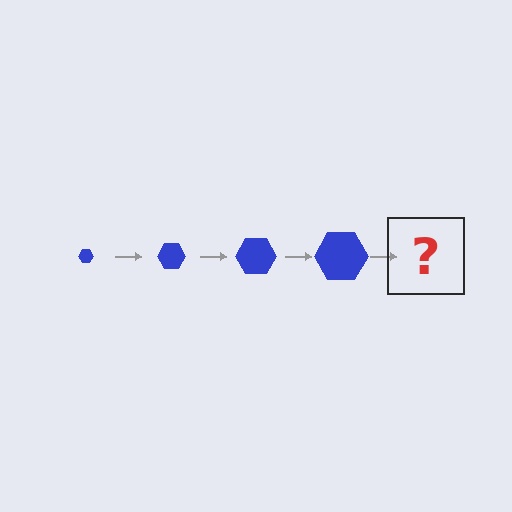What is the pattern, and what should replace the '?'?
The pattern is that the hexagon gets progressively larger each step. The '?' should be a blue hexagon, larger than the previous one.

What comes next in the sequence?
The next element should be a blue hexagon, larger than the previous one.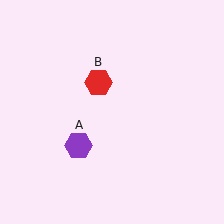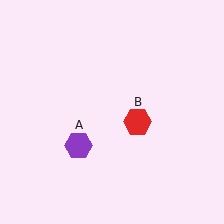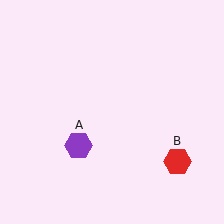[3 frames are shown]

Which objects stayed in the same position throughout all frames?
Purple hexagon (object A) remained stationary.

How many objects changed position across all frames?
1 object changed position: red hexagon (object B).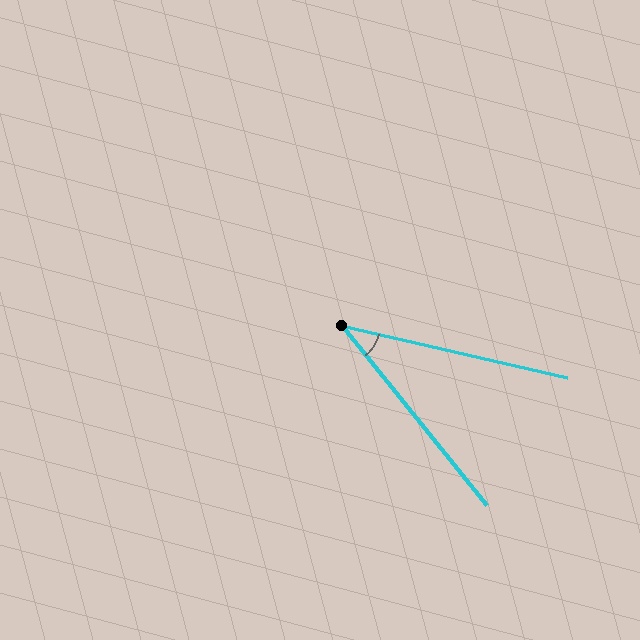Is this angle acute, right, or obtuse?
It is acute.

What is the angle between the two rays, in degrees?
Approximately 38 degrees.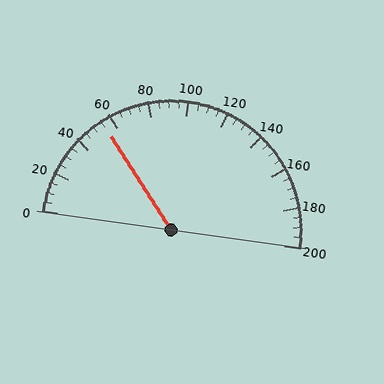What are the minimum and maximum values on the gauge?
The gauge ranges from 0 to 200.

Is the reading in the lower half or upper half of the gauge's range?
The reading is in the lower half of the range (0 to 200).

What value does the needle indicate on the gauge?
The needle indicates approximately 55.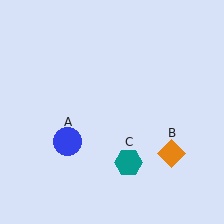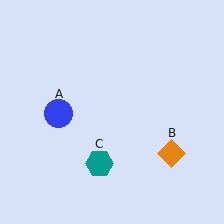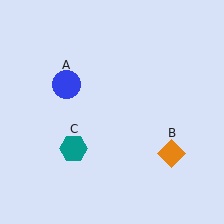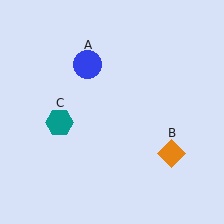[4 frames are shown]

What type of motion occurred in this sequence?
The blue circle (object A), teal hexagon (object C) rotated clockwise around the center of the scene.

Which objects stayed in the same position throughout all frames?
Orange diamond (object B) remained stationary.